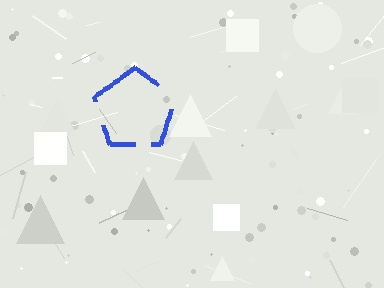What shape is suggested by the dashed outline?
The dashed outline suggests a pentagon.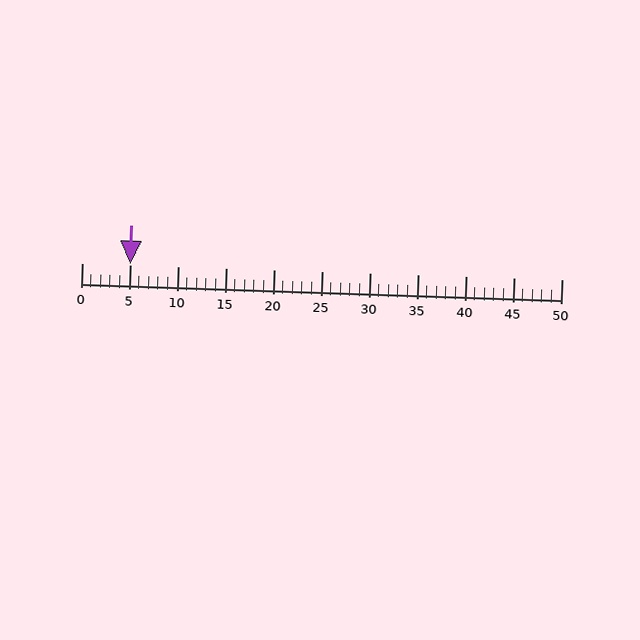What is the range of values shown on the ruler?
The ruler shows values from 0 to 50.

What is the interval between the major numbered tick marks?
The major tick marks are spaced 5 units apart.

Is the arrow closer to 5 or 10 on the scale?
The arrow is closer to 5.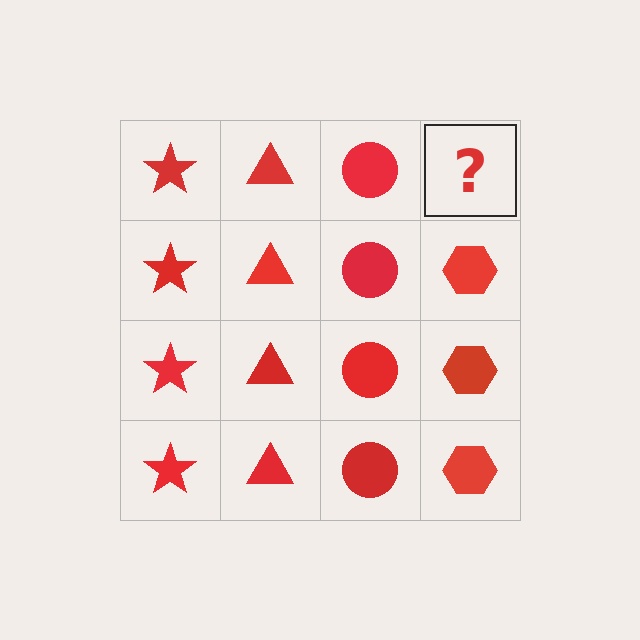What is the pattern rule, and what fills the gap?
The rule is that each column has a consistent shape. The gap should be filled with a red hexagon.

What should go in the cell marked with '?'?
The missing cell should contain a red hexagon.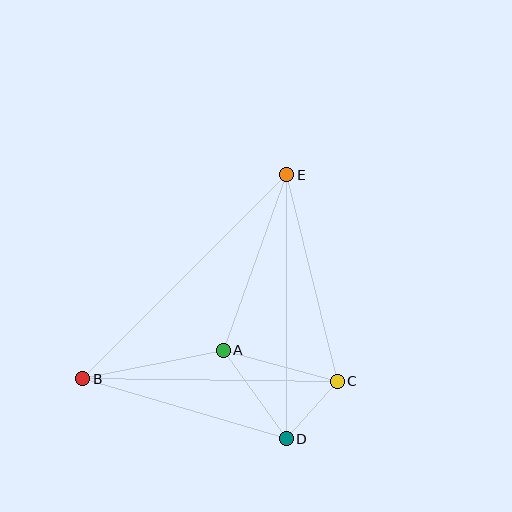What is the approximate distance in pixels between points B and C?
The distance between B and C is approximately 254 pixels.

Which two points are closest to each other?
Points C and D are closest to each other.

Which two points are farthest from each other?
Points B and E are farthest from each other.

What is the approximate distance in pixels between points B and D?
The distance between B and D is approximately 212 pixels.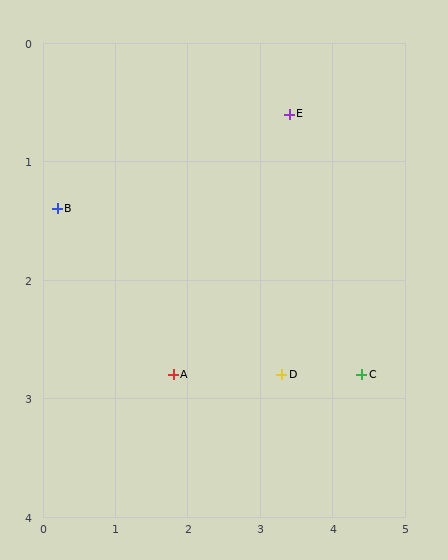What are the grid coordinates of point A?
Point A is at approximately (1.8, 2.8).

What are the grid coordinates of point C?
Point C is at approximately (4.4, 2.8).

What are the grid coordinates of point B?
Point B is at approximately (0.2, 1.4).